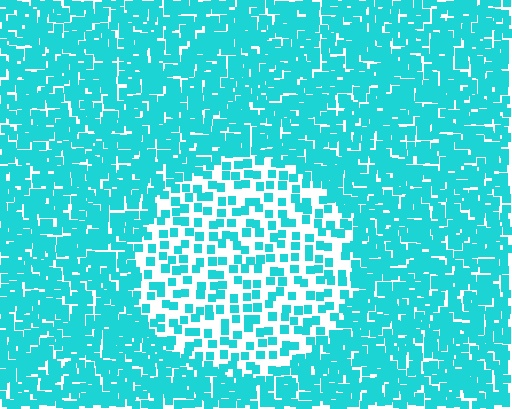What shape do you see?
I see a circle.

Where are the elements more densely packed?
The elements are more densely packed outside the circle boundary.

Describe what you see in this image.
The image contains small cyan elements arranged at two different densities. A circle-shaped region is visible where the elements are less densely packed than the surrounding area.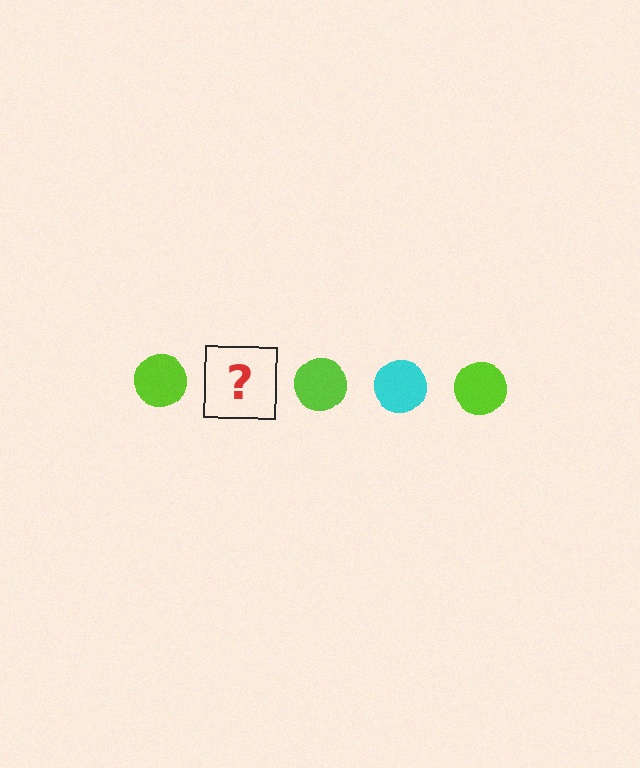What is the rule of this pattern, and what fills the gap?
The rule is that the pattern cycles through lime, cyan circles. The gap should be filled with a cyan circle.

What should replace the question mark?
The question mark should be replaced with a cyan circle.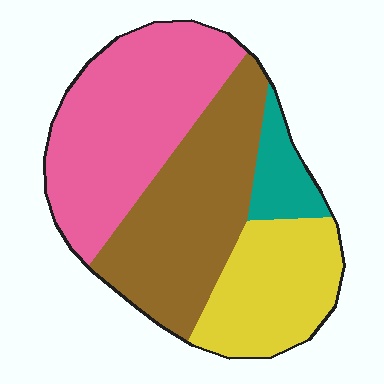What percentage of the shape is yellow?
Yellow takes up about one fifth (1/5) of the shape.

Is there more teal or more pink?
Pink.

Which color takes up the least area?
Teal, at roughly 10%.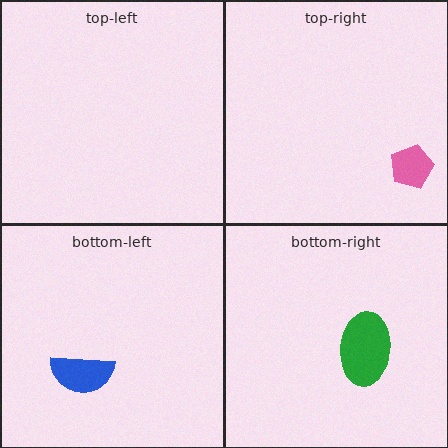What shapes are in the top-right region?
The pink pentagon.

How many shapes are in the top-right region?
1.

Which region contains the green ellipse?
The bottom-right region.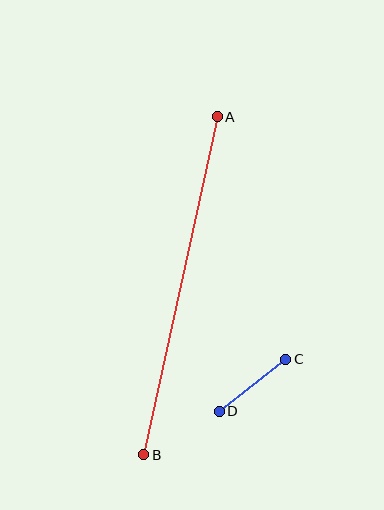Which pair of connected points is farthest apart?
Points A and B are farthest apart.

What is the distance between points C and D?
The distance is approximately 85 pixels.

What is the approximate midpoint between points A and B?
The midpoint is at approximately (180, 286) pixels.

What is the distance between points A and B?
The distance is approximately 346 pixels.